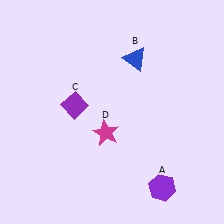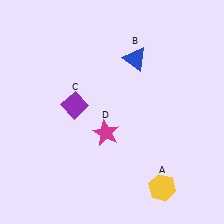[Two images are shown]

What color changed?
The hexagon (A) changed from purple in Image 1 to yellow in Image 2.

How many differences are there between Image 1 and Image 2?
There is 1 difference between the two images.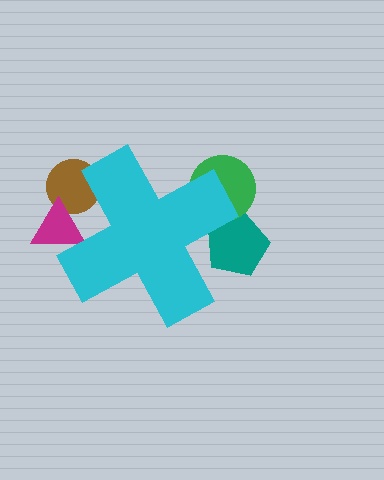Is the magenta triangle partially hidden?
Yes, the magenta triangle is partially hidden behind the cyan cross.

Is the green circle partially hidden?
Yes, the green circle is partially hidden behind the cyan cross.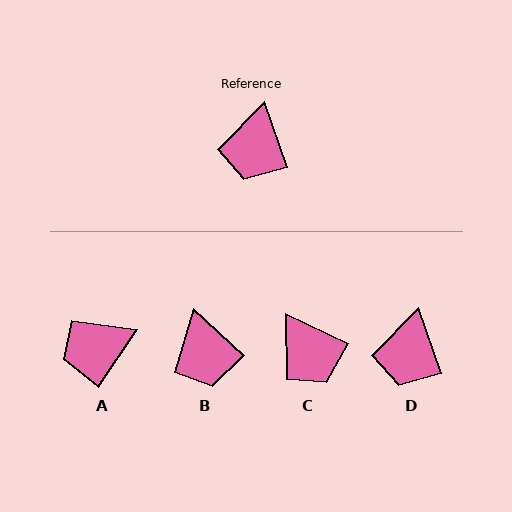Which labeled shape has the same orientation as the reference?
D.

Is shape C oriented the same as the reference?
No, it is off by about 45 degrees.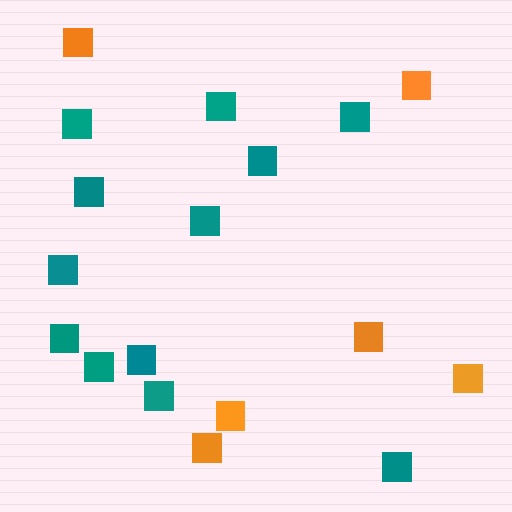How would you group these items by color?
There are 2 groups: one group of teal squares (12) and one group of orange squares (6).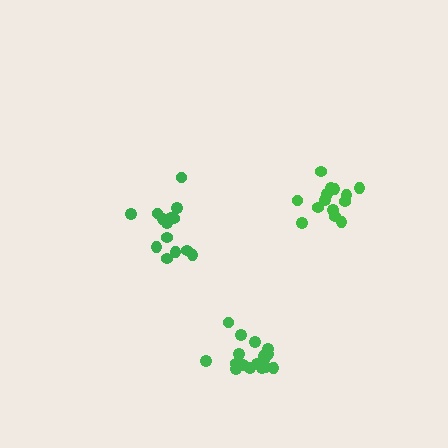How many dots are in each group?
Group 1: 18 dots, Group 2: 14 dots, Group 3: 14 dots (46 total).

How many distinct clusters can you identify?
There are 3 distinct clusters.